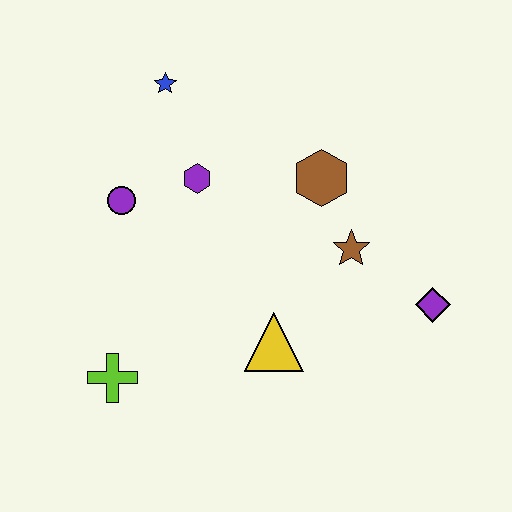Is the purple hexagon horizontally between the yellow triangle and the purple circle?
Yes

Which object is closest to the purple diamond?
The brown star is closest to the purple diamond.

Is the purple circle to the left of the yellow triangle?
Yes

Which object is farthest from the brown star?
The lime cross is farthest from the brown star.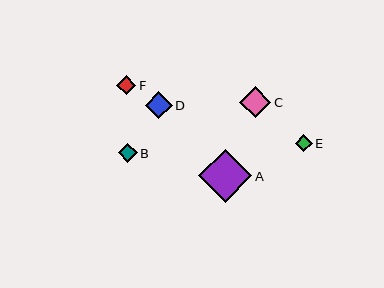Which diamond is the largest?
Diamond A is the largest with a size of approximately 53 pixels.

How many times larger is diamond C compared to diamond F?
Diamond C is approximately 1.6 times the size of diamond F.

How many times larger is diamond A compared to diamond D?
Diamond A is approximately 2.0 times the size of diamond D.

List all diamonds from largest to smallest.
From largest to smallest: A, C, D, F, B, E.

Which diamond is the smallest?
Diamond E is the smallest with a size of approximately 17 pixels.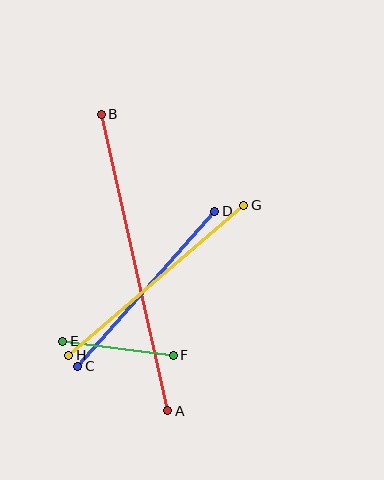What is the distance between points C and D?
The distance is approximately 207 pixels.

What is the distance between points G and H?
The distance is approximately 230 pixels.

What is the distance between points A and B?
The distance is approximately 304 pixels.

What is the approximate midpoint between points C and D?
The midpoint is at approximately (146, 289) pixels.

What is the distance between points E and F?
The distance is approximately 111 pixels.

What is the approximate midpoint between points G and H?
The midpoint is at approximately (156, 280) pixels.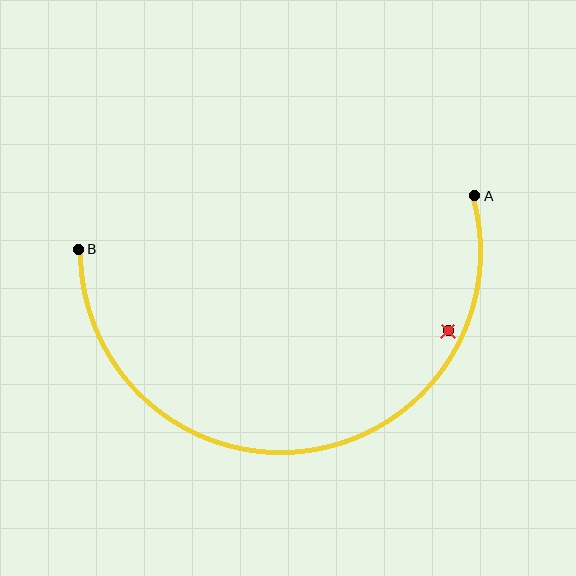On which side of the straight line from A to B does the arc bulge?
The arc bulges below the straight line connecting A and B.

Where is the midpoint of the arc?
The arc midpoint is the point on the curve farthest from the straight line joining A and B. It sits below that line.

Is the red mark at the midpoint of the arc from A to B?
No — the red mark does not lie on the arc at all. It sits slightly inside the curve.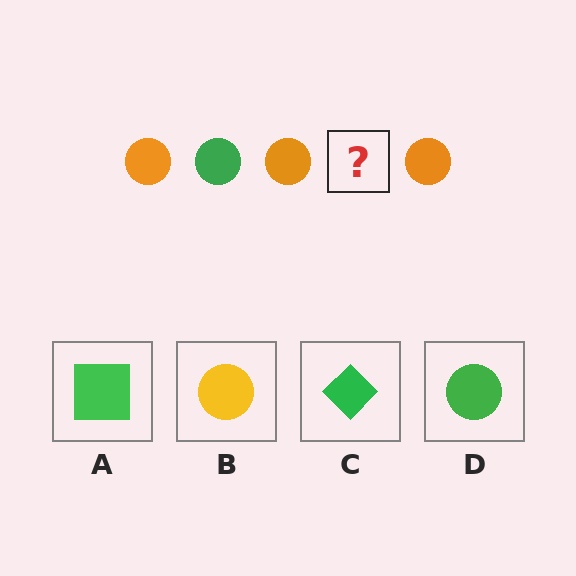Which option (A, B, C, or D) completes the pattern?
D.